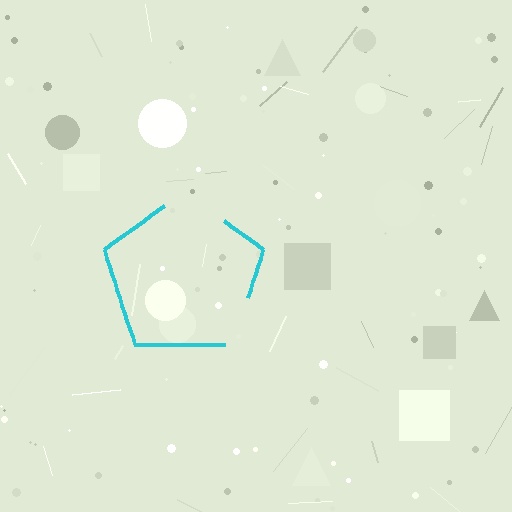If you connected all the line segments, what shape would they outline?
They would outline a pentagon.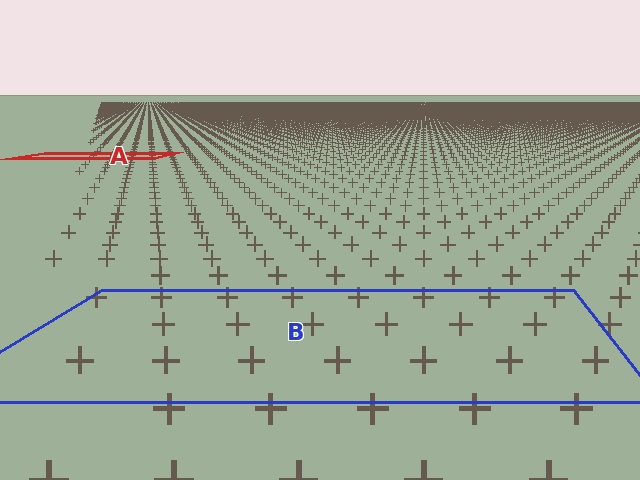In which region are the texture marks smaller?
The texture marks are smaller in region A, because it is farther away.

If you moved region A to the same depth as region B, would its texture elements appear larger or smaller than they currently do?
They would appear larger. At a closer depth, the same texture elements are projected at a bigger on-screen size.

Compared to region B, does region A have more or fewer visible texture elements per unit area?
Region A has more texture elements per unit area — they are packed more densely because it is farther away.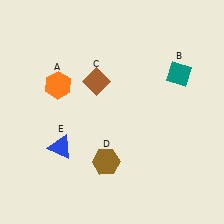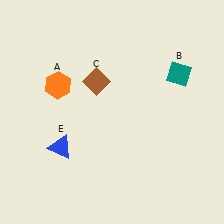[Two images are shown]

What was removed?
The brown hexagon (D) was removed in Image 2.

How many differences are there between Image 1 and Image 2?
There is 1 difference between the two images.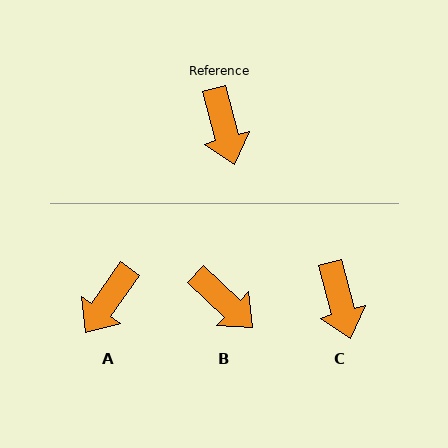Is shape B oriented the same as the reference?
No, it is off by about 32 degrees.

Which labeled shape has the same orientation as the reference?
C.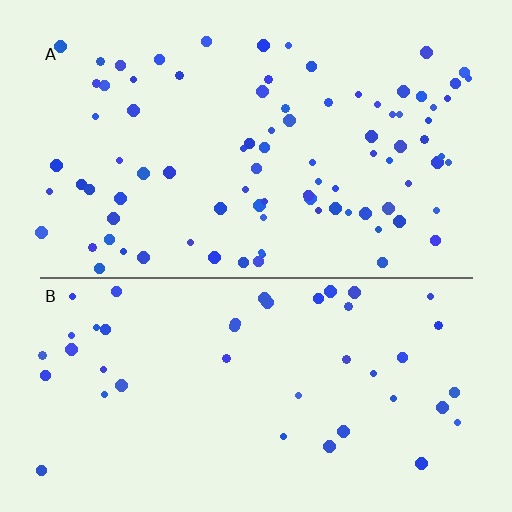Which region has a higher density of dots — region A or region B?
A (the top).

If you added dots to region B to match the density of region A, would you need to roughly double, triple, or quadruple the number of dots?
Approximately double.